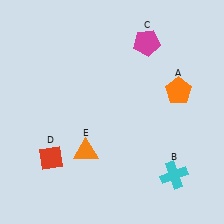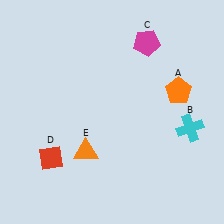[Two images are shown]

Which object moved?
The cyan cross (B) moved up.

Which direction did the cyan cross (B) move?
The cyan cross (B) moved up.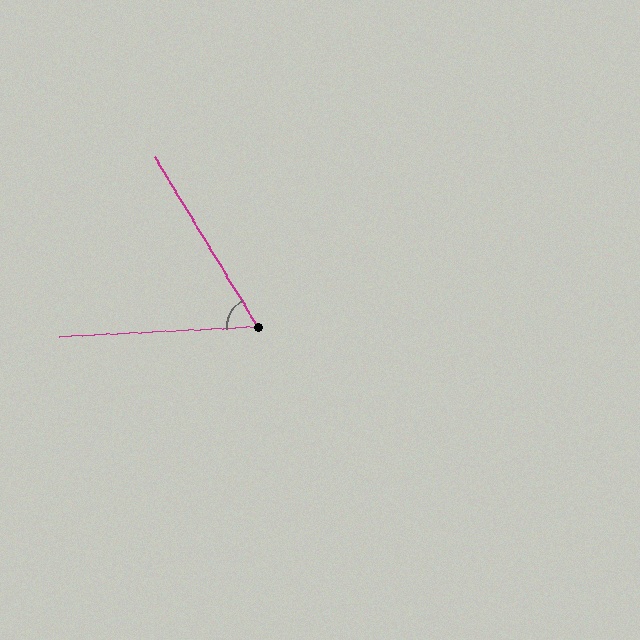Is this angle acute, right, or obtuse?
It is acute.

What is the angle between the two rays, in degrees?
Approximately 62 degrees.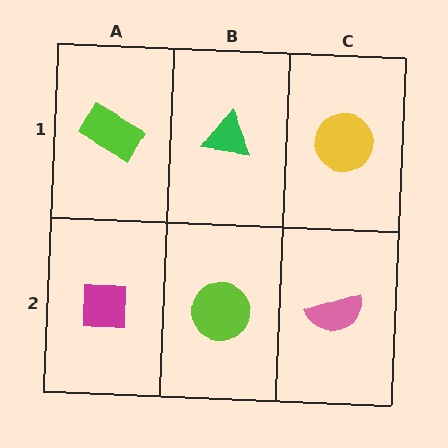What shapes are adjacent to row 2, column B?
A green triangle (row 1, column B), a magenta square (row 2, column A), a pink semicircle (row 2, column C).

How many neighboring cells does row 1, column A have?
2.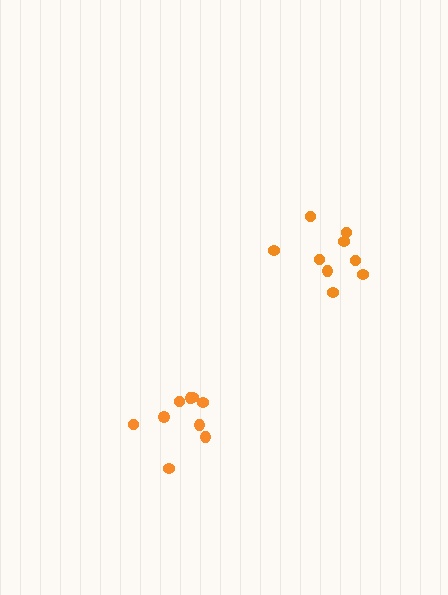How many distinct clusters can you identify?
There are 2 distinct clusters.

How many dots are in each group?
Group 1: 9 dots, Group 2: 9 dots (18 total).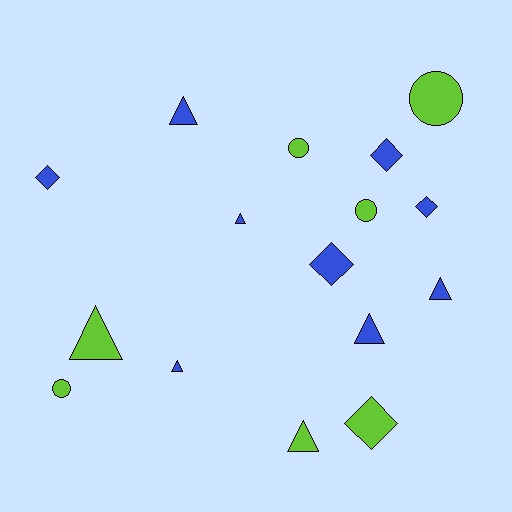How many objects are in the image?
There are 16 objects.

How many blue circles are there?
There are no blue circles.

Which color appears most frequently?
Blue, with 9 objects.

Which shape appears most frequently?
Triangle, with 7 objects.